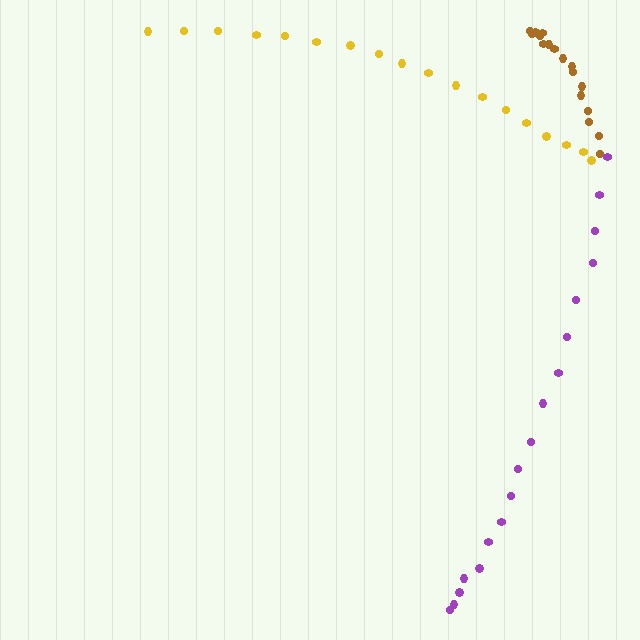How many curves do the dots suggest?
There are 3 distinct paths.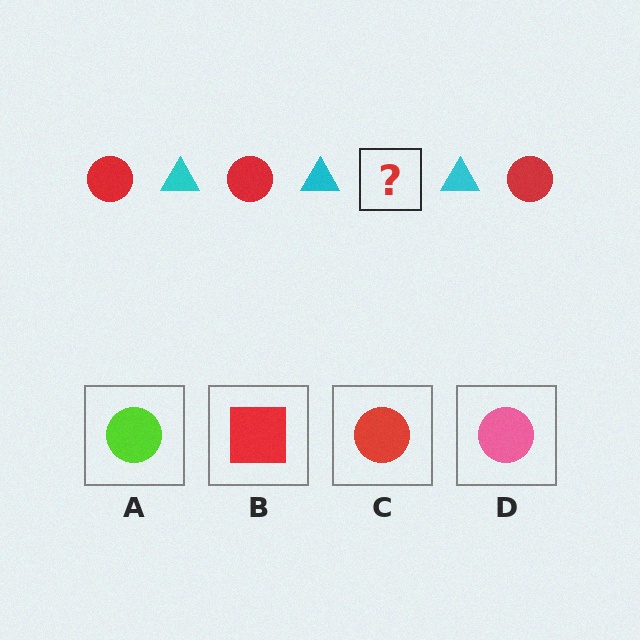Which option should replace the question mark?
Option C.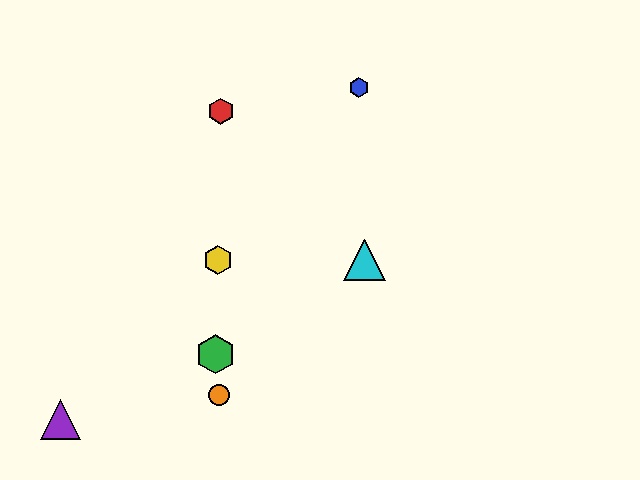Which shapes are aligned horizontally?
The yellow hexagon, the cyan triangle are aligned horizontally.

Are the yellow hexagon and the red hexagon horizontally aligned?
No, the yellow hexagon is at y≈260 and the red hexagon is at y≈111.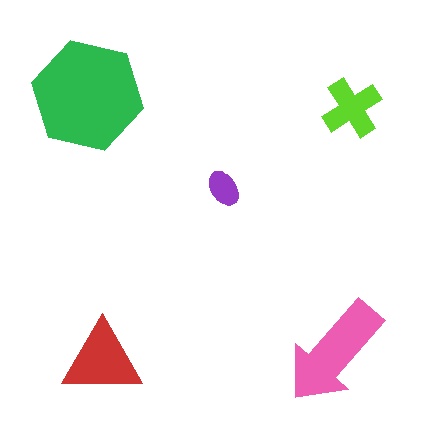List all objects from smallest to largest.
The purple ellipse, the lime cross, the red triangle, the pink arrow, the green hexagon.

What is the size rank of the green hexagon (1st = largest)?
1st.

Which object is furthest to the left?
The green hexagon is leftmost.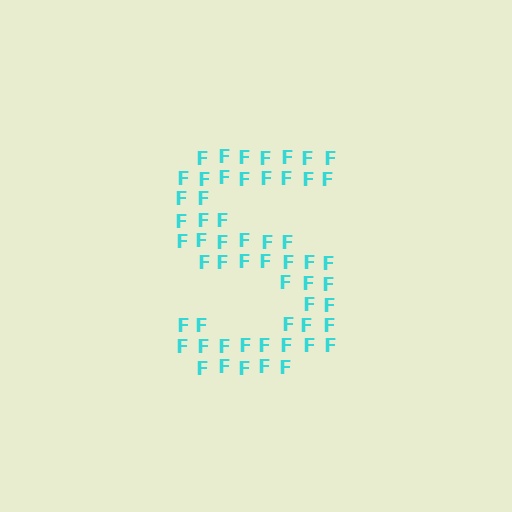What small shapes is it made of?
It is made of small letter F's.